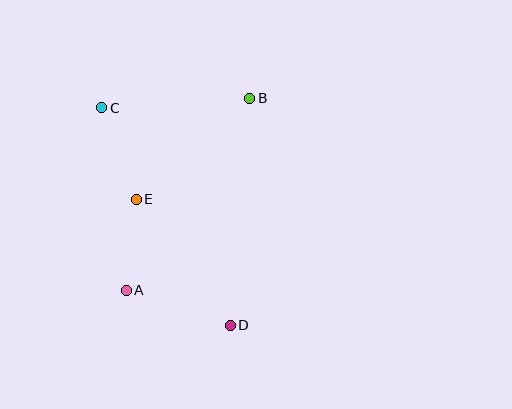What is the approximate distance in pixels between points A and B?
The distance between A and B is approximately 228 pixels.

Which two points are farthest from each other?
Points C and D are farthest from each other.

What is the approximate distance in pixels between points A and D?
The distance between A and D is approximately 110 pixels.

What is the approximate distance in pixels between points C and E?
The distance between C and E is approximately 98 pixels.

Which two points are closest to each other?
Points A and E are closest to each other.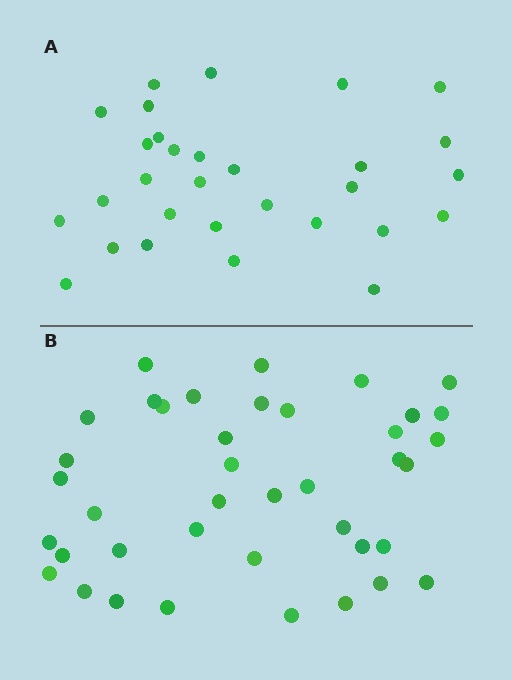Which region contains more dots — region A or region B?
Region B (the bottom region) has more dots.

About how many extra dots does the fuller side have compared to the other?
Region B has roughly 10 or so more dots than region A.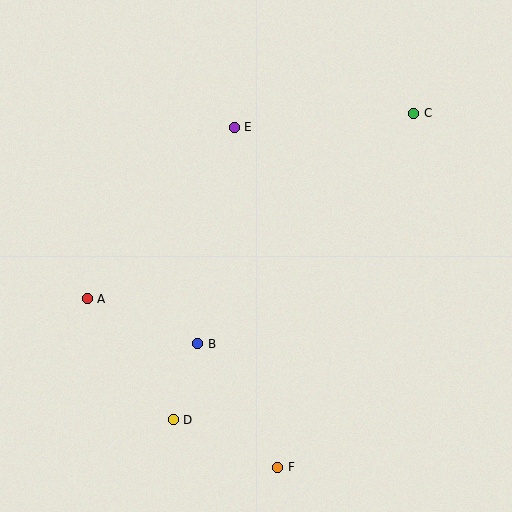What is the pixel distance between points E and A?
The distance between E and A is 226 pixels.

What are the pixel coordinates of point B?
Point B is at (198, 344).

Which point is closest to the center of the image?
Point B at (198, 344) is closest to the center.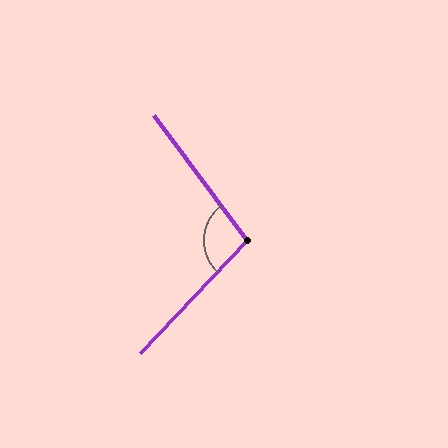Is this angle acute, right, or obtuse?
It is obtuse.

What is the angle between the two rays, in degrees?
Approximately 100 degrees.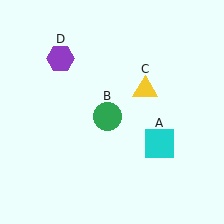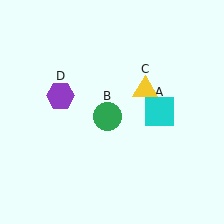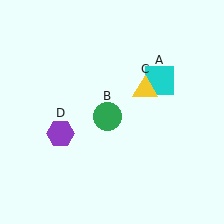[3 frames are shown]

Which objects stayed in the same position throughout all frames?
Green circle (object B) and yellow triangle (object C) remained stationary.